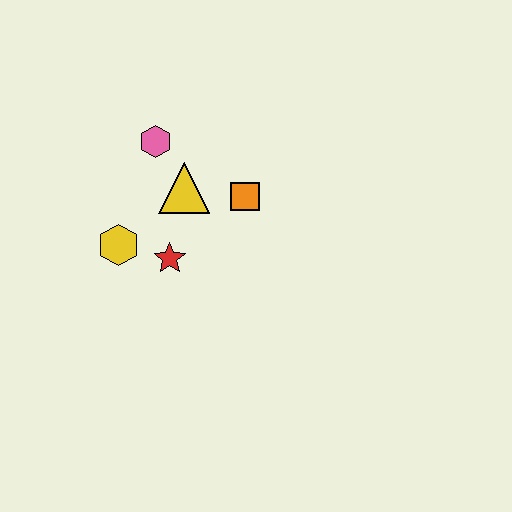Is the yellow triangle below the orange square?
No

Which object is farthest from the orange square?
The yellow hexagon is farthest from the orange square.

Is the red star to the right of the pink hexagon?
Yes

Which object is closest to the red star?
The yellow hexagon is closest to the red star.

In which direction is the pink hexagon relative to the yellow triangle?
The pink hexagon is above the yellow triangle.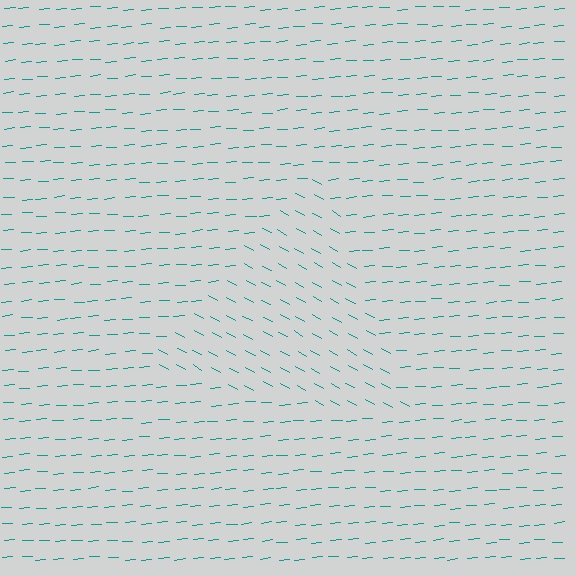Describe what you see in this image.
The image is filled with small teal line segments. A triangle region in the image has lines oriented differently from the surrounding lines, creating a visible texture boundary.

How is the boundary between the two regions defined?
The boundary is defined purely by a change in line orientation (approximately 33 degrees difference). All lines are the same color and thickness.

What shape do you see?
I see a triangle.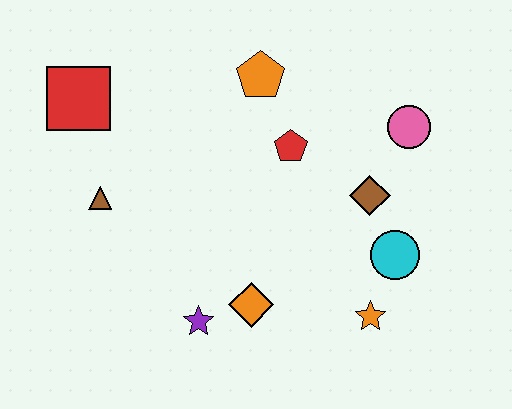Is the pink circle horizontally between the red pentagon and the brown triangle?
No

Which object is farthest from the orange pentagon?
The orange star is farthest from the orange pentagon.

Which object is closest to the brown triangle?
The red square is closest to the brown triangle.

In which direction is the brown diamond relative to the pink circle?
The brown diamond is below the pink circle.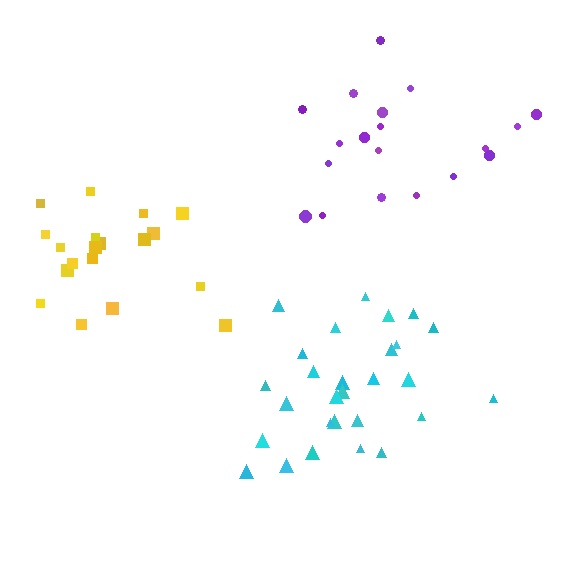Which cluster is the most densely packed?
Yellow.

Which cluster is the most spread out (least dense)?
Purple.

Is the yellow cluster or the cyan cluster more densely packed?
Yellow.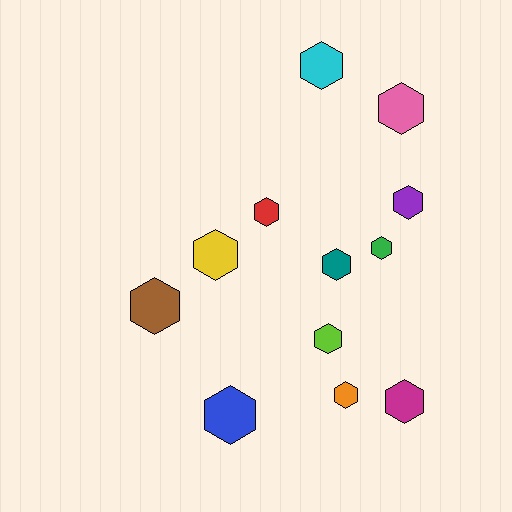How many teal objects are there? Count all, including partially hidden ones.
There is 1 teal object.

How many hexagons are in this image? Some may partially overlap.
There are 12 hexagons.